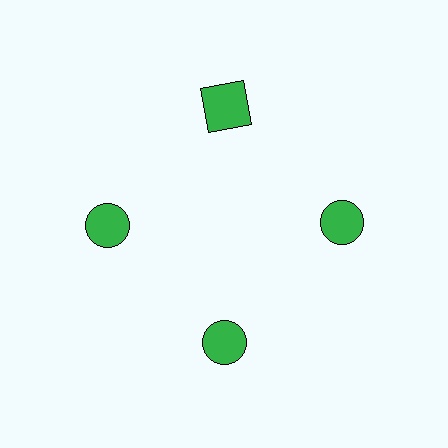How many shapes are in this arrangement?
There are 4 shapes arranged in a ring pattern.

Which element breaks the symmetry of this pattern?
The green square at roughly the 12 o'clock position breaks the symmetry. All other shapes are green circles.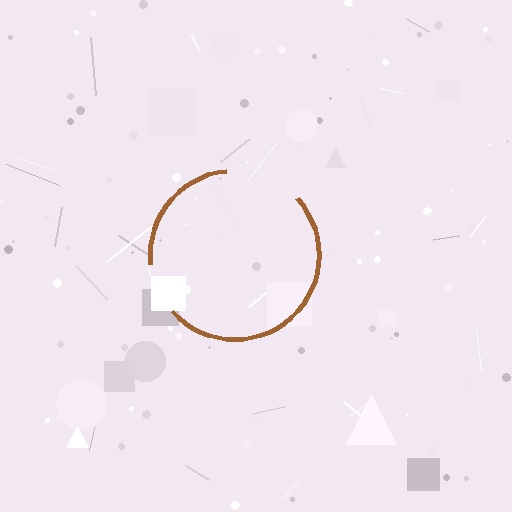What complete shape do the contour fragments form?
The contour fragments form a circle.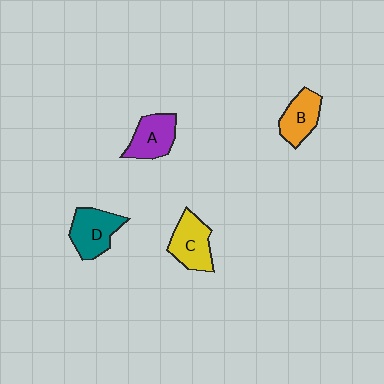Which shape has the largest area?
Shape D (teal).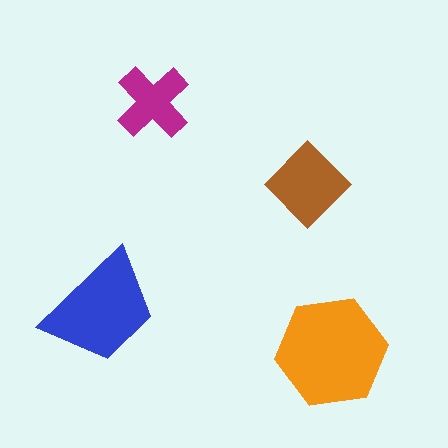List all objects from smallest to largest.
The magenta cross, the brown diamond, the blue trapezoid, the orange hexagon.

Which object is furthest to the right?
The orange hexagon is rightmost.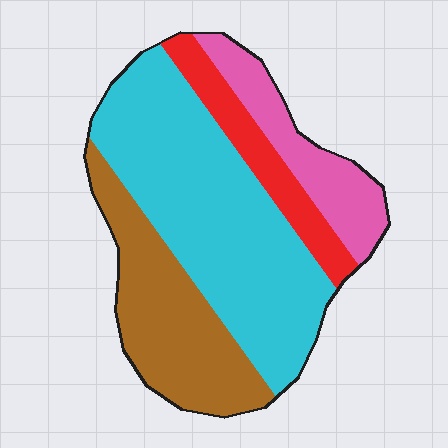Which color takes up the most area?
Cyan, at roughly 45%.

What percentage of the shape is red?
Red takes up about one eighth (1/8) of the shape.